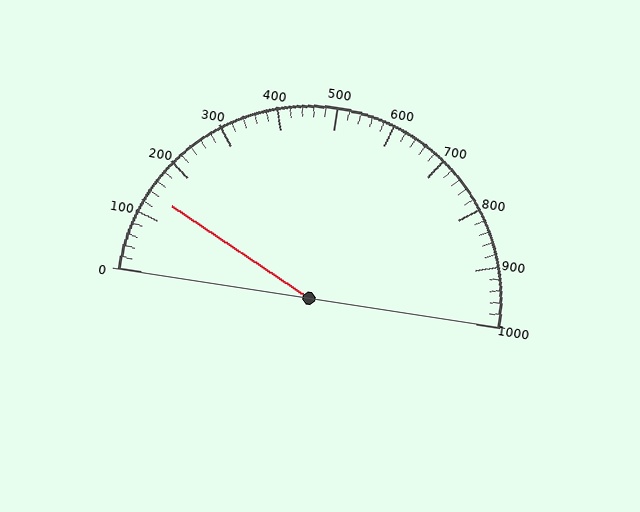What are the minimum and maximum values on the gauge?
The gauge ranges from 0 to 1000.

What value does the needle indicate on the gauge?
The needle indicates approximately 140.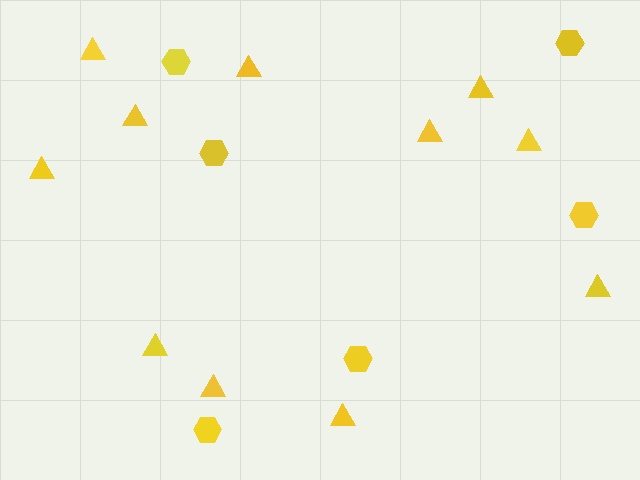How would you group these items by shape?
There are 2 groups: one group of hexagons (6) and one group of triangles (11).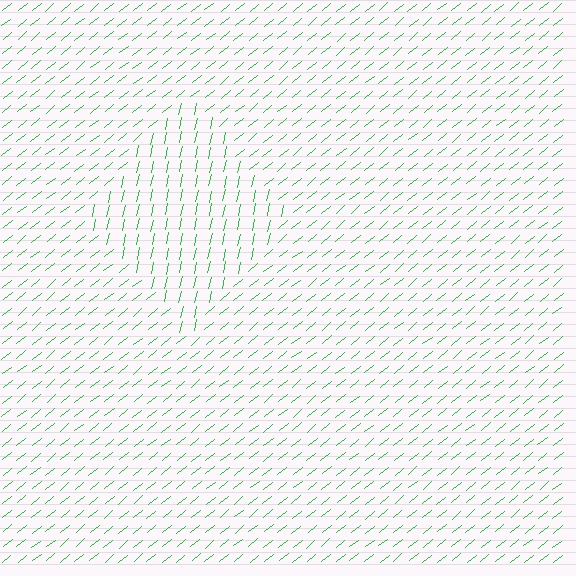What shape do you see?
I see a diamond.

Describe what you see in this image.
The image is filled with small green line segments. A diamond region in the image has lines oriented differently from the surrounding lines, creating a visible texture boundary.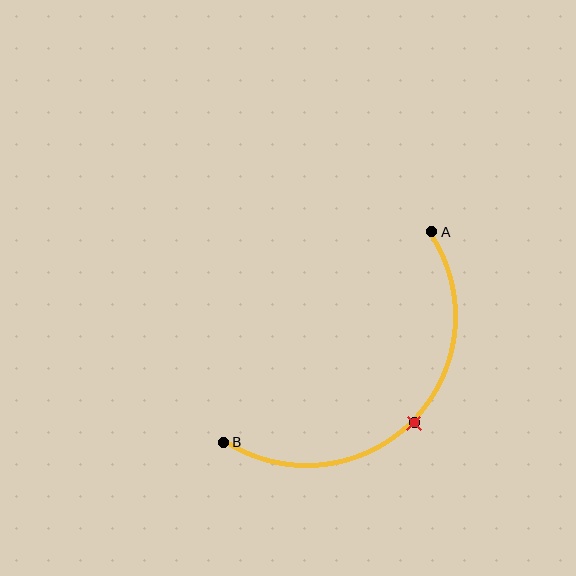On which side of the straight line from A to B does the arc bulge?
The arc bulges below and to the right of the straight line connecting A and B.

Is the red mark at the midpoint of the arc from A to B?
Yes. The red mark lies on the arc at equal arc-length from both A and B — it is the arc midpoint.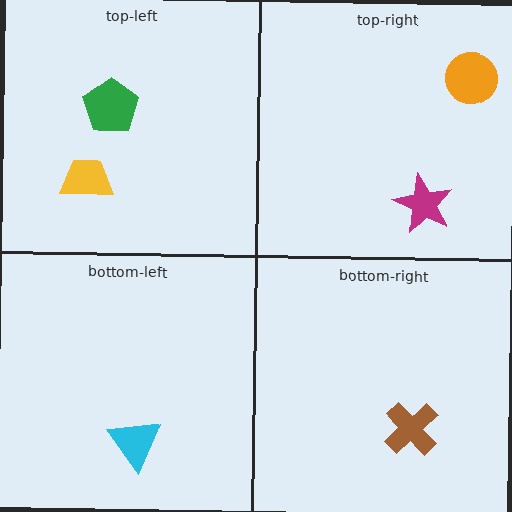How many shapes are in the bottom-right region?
1.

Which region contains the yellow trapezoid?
The top-left region.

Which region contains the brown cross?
The bottom-right region.